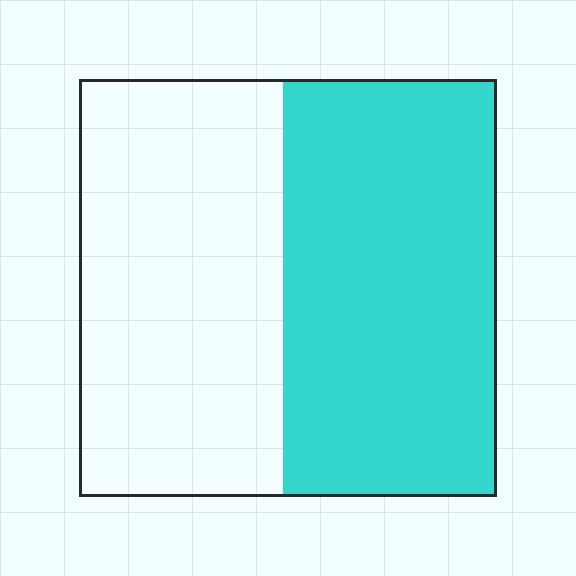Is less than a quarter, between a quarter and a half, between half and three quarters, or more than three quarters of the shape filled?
Between half and three quarters.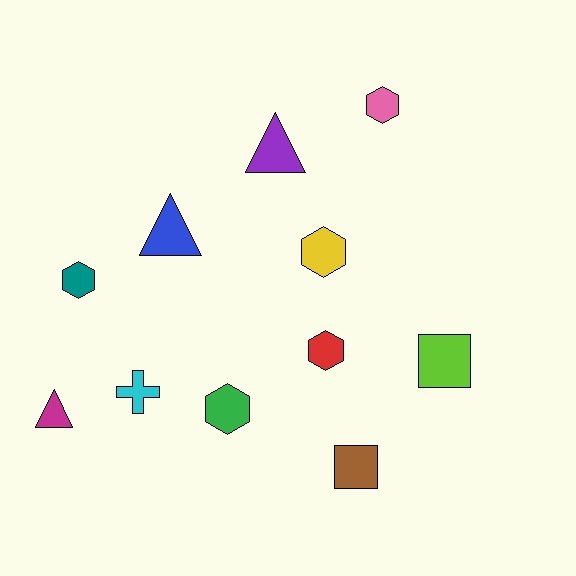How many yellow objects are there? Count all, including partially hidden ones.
There is 1 yellow object.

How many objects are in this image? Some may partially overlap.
There are 11 objects.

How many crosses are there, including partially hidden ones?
There is 1 cross.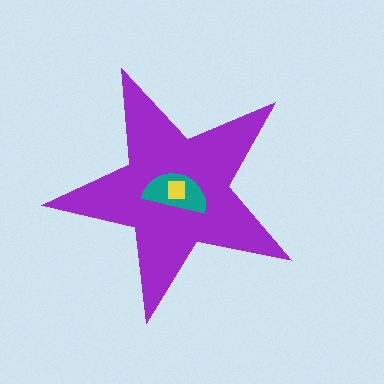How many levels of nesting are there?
3.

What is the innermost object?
The yellow square.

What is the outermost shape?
The purple star.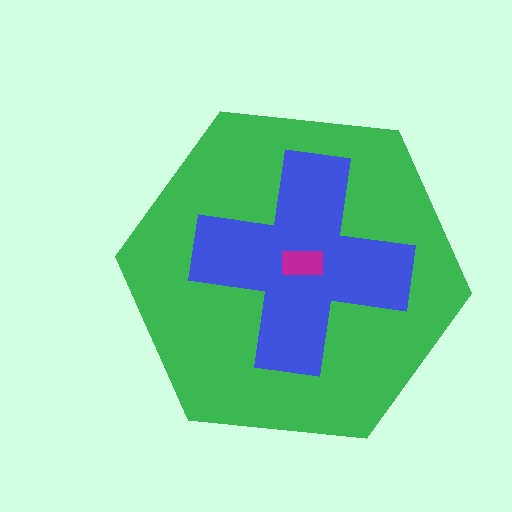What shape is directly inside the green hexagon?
The blue cross.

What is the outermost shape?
The green hexagon.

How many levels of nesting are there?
3.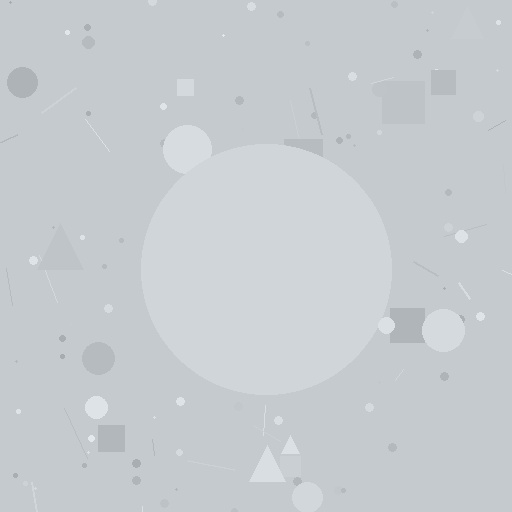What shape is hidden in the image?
A circle is hidden in the image.